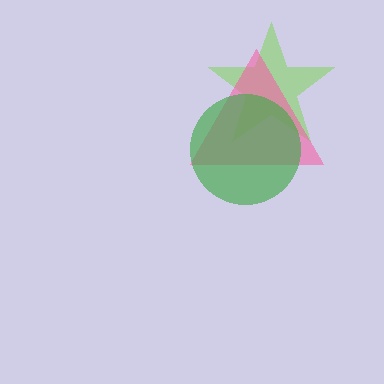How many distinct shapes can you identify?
There are 3 distinct shapes: a lime star, a pink triangle, a green circle.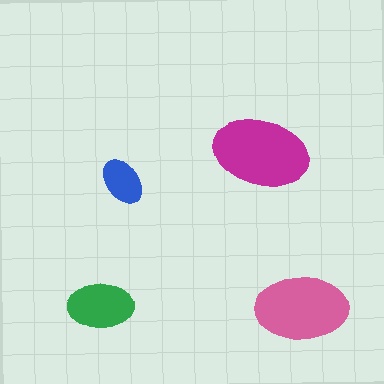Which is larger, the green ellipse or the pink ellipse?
The pink one.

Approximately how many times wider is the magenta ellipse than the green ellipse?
About 1.5 times wider.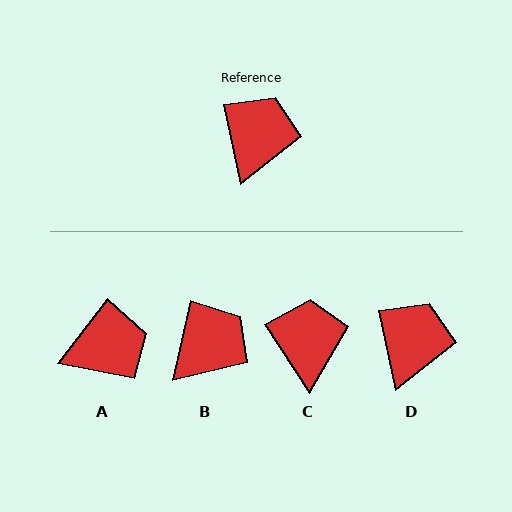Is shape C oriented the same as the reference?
No, it is off by about 21 degrees.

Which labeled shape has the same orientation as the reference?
D.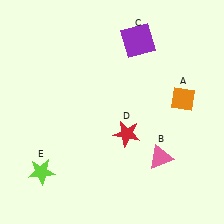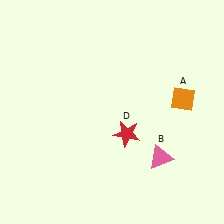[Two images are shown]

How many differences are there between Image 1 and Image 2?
There are 2 differences between the two images.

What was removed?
The purple square (C), the lime star (E) were removed in Image 2.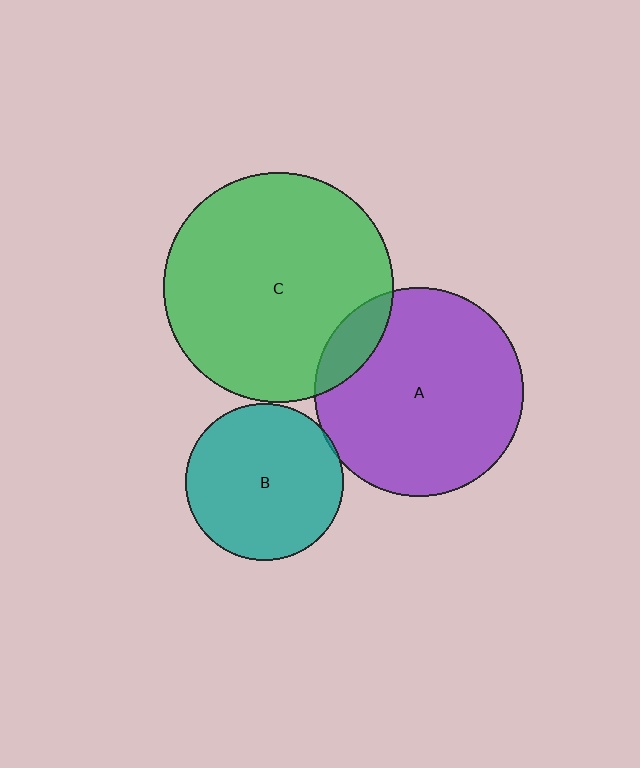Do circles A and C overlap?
Yes.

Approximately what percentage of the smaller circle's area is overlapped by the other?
Approximately 10%.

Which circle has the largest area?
Circle C (green).